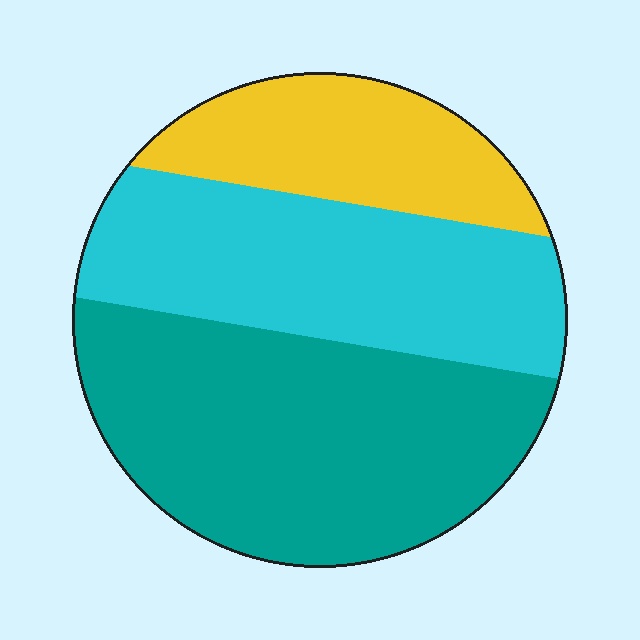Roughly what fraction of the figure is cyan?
Cyan covers 34% of the figure.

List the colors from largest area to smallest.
From largest to smallest: teal, cyan, yellow.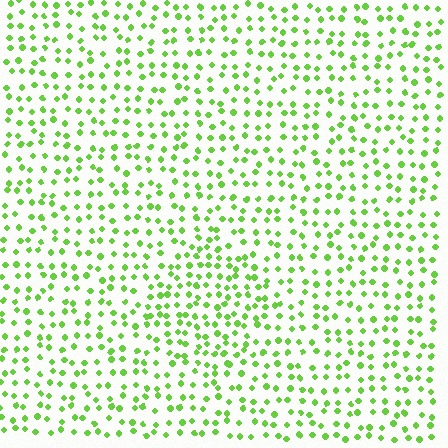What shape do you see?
I see a diamond.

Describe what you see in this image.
The image contains small lime elements arranged at two different densities. A diamond-shaped region is visible where the elements are more densely packed than the surrounding area.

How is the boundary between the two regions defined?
The boundary is defined by a change in element density (approximately 1.5x ratio). All elements are the same color, size, and shape.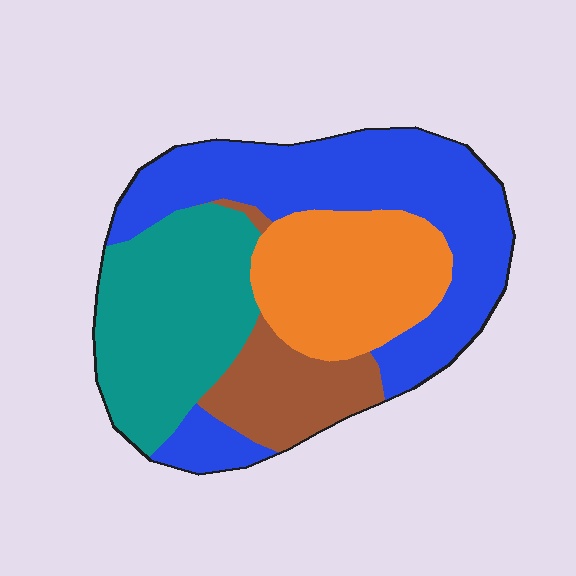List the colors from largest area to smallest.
From largest to smallest: blue, teal, orange, brown.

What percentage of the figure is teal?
Teal takes up between a quarter and a half of the figure.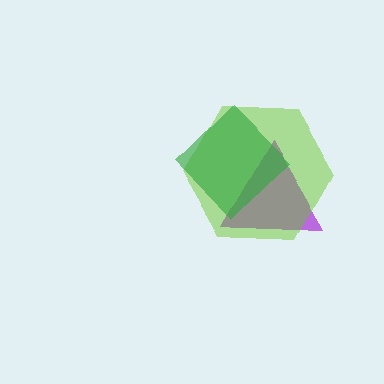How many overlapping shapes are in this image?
There are 3 overlapping shapes in the image.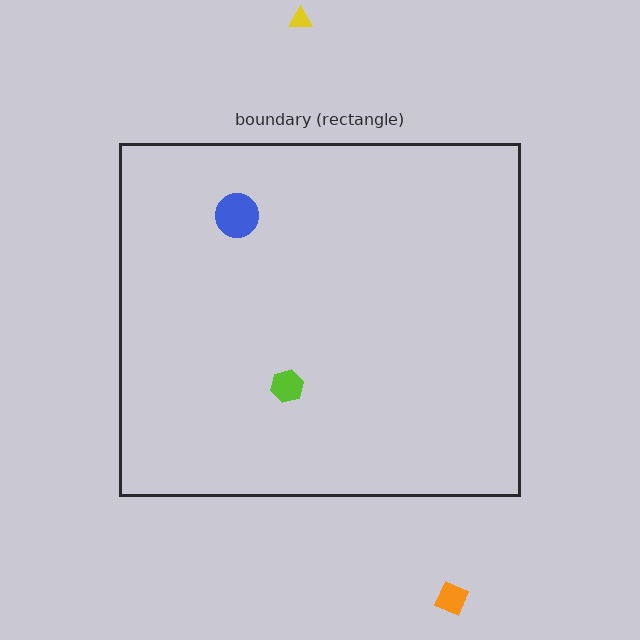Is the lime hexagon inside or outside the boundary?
Inside.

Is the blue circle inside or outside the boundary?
Inside.